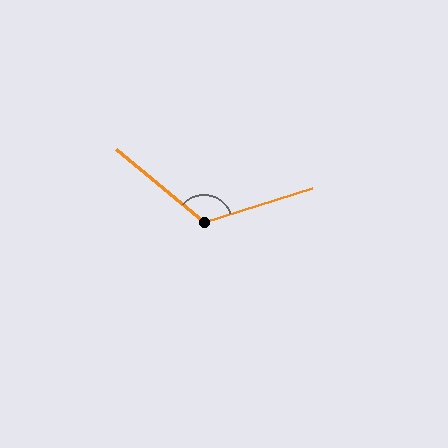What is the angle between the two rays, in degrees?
Approximately 123 degrees.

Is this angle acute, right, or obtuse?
It is obtuse.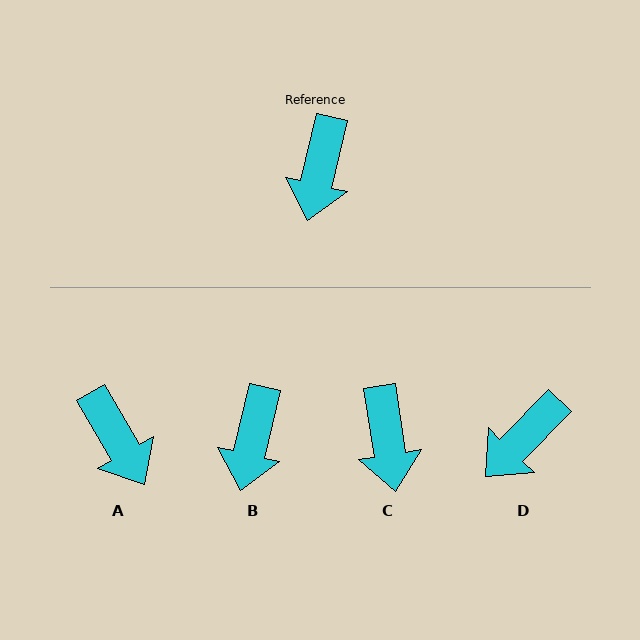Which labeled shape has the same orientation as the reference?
B.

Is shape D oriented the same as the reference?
No, it is off by about 31 degrees.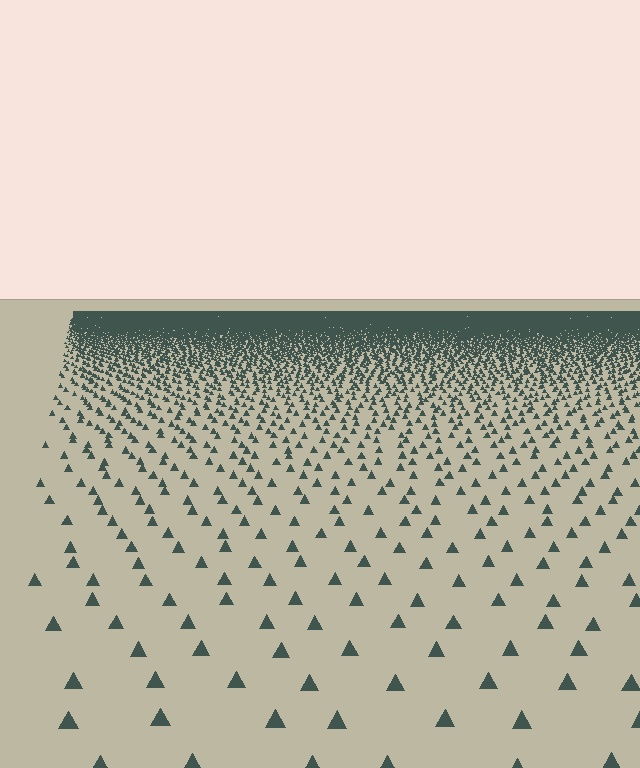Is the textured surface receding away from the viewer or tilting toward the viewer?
The surface is receding away from the viewer. Texture elements get smaller and denser toward the top.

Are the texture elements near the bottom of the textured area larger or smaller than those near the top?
Larger. Near the bottom, elements are closer to the viewer and appear at a bigger on-screen size.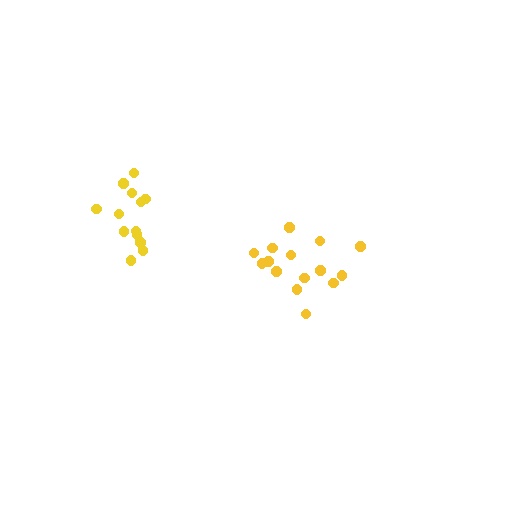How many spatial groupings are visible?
There are 2 spatial groupings.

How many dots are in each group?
Group 1: 15 dots, Group 2: 13 dots (28 total).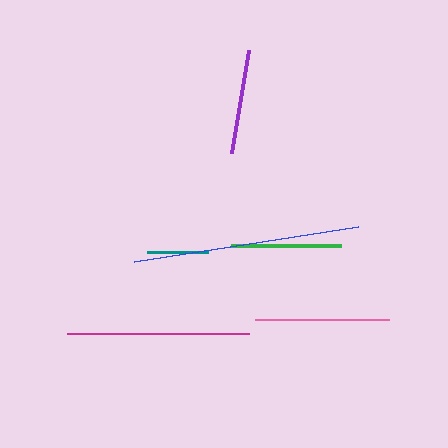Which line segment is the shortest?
The teal line is the shortest at approximately 61 pixels.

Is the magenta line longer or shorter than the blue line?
The blue line is longer than the magenta line.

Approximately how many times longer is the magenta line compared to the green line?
The magenta line is approximately 1.7 times the length of the green line.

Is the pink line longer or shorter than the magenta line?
The magenta line is longer than the pink line.